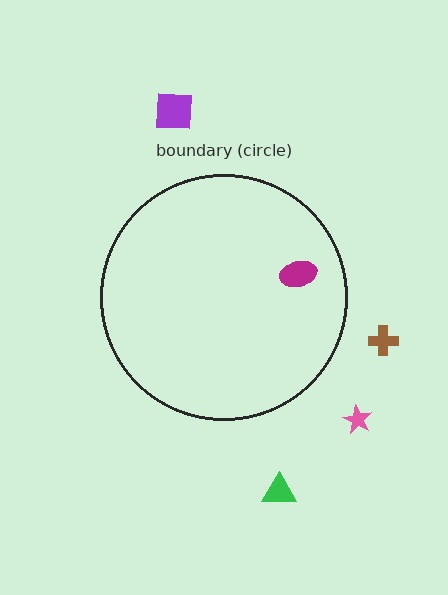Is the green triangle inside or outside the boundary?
Outside.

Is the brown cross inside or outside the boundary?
Outside.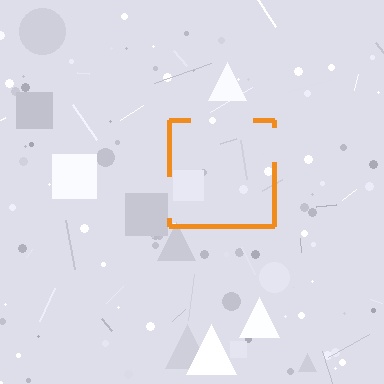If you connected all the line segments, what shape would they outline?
They would outline a square.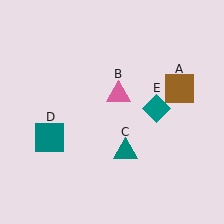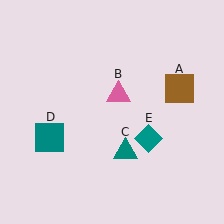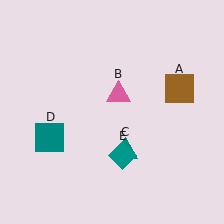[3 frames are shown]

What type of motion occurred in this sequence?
The teal diamond (object E) rotated clockwise around the center of the scene.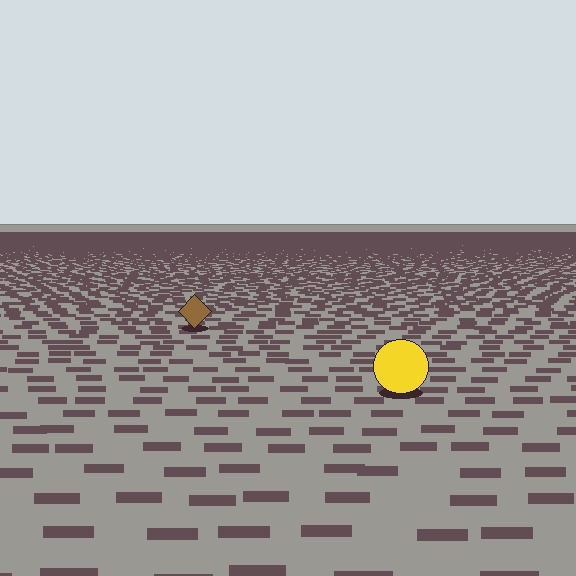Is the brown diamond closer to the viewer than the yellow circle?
No. The yellow circle is closer — you can tell from the texture gradient: the ground texture is coarser near it.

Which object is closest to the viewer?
The yellow circle is closest. The texture marks near it are larger and more spread out.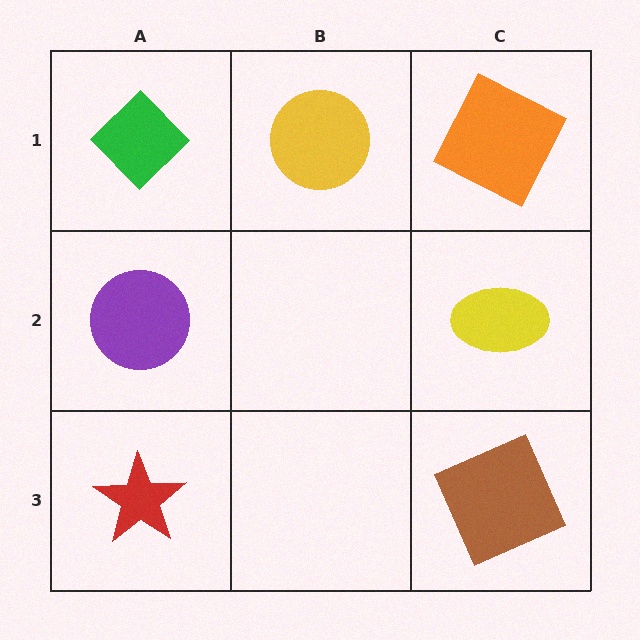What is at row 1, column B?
A yellow circle.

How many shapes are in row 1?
3 shapes.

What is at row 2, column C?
A yellow ellipse.